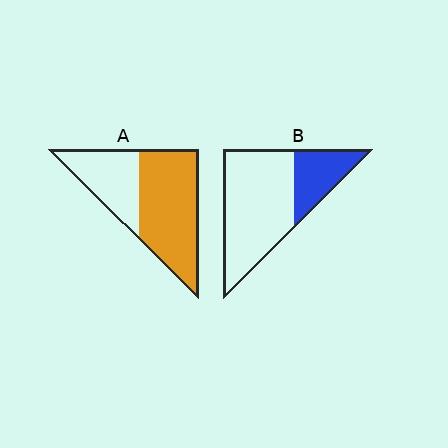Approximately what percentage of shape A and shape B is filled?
A is approximately 65% and B is approximately 30%.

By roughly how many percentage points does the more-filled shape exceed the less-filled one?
By roughly 35 percentage points (A over B).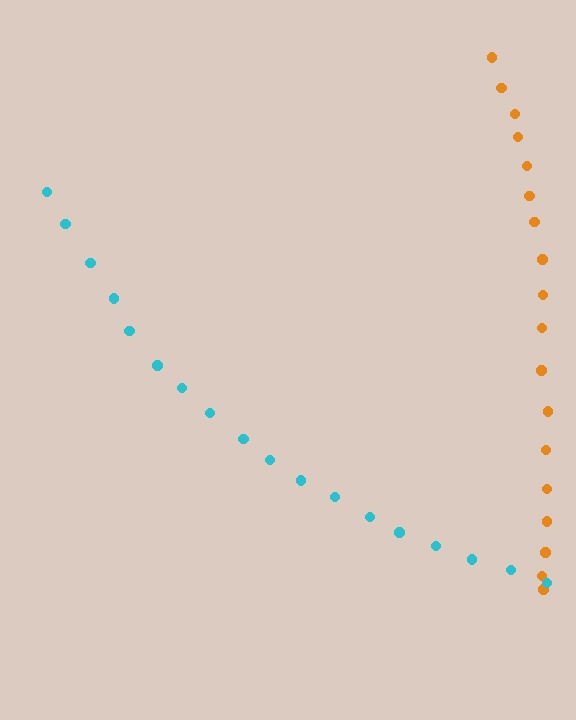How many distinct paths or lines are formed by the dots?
There are 2 distinct paths.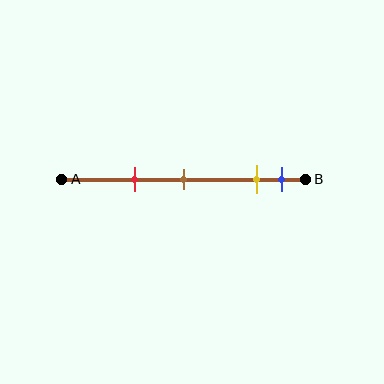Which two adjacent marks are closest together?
The yellow and blue marks are the closest adjacent pair.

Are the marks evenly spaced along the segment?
No, the marks are not evenly spaced.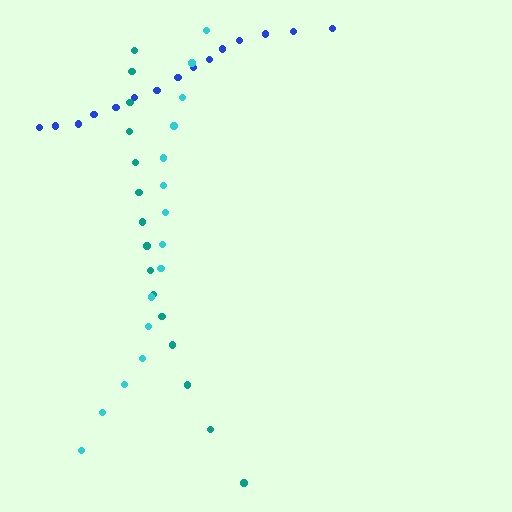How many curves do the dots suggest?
There are 3 distinct paths.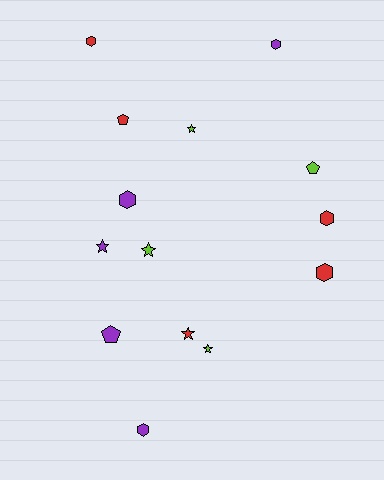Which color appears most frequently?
Purple, with 5 objects.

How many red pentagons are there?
There is 1 red pentagon.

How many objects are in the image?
There are 14 objects.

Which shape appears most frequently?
Hexagon, with 6 objects.